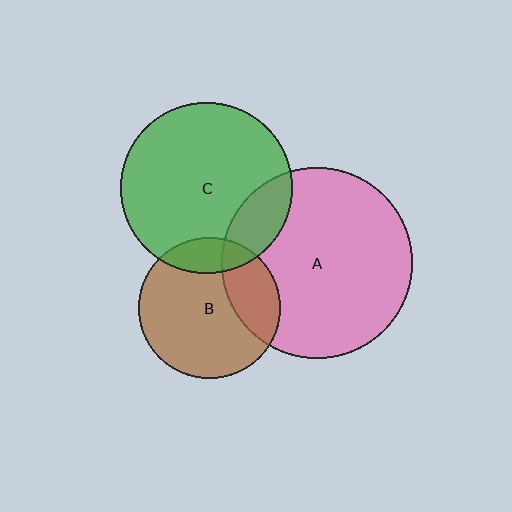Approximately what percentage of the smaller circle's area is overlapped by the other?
Approximately 15%.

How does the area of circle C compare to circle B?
Approximately 1.5 times.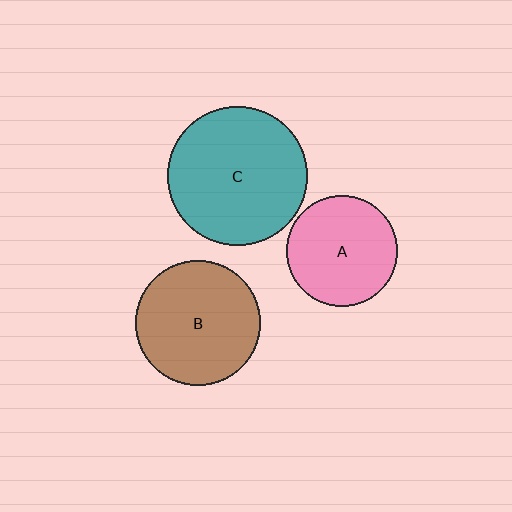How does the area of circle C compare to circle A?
Approximately 1.6 times.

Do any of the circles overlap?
No, none of the circles overlap.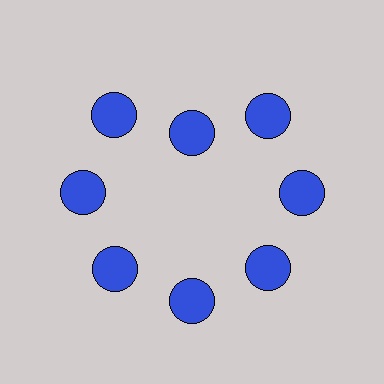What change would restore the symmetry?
The symmetry would be restored by moving it outward, back onto the ring so that all 8 circles sit at equal angles and equal distance from the center.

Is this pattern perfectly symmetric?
No. The 8 blue circles are arranged in a ring, but one element near the 12 o'clock position is pulled inward toward the center, breaking the 8-fold rotational symmetry.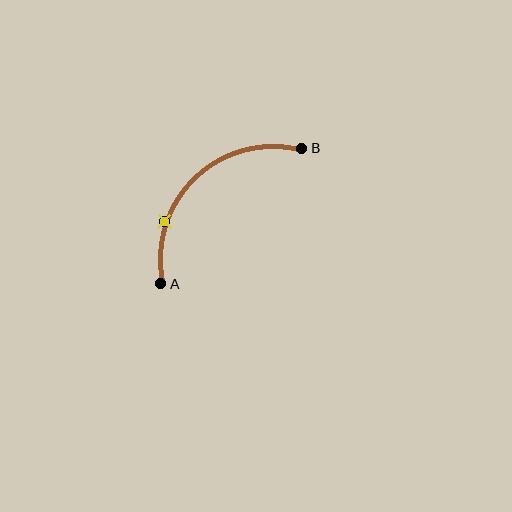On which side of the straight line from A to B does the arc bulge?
The arc bulges above and to the left of the straight line connecting A and B.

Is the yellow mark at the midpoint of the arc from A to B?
No. The yellow mark lies on the arc but is closer to endpoint A. The arc midpoint would be at the point on the curve equidistant along the arc from both A and B.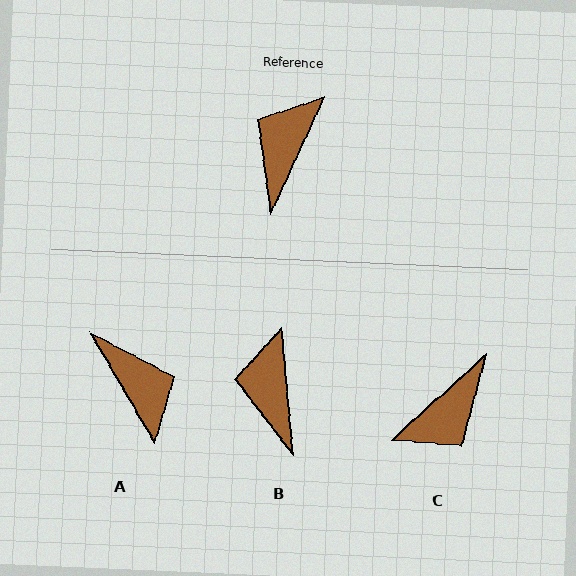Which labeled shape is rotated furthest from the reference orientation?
C, about 157 degrees away.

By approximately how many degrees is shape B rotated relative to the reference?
Approximately 30 degrees counter-clockwise.